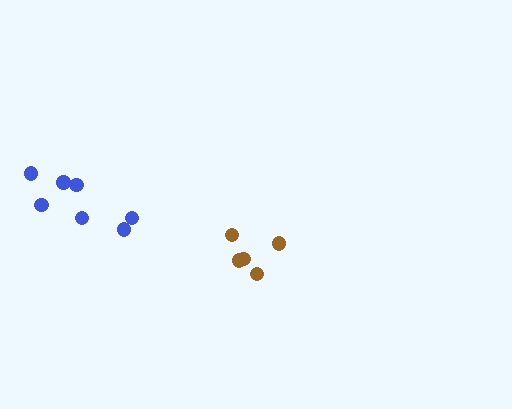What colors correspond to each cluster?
The clusters are colored: brown, blue.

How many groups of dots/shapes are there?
There are 2 groups.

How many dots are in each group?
Group 1: 5 dots, Group 2: 7 dots (12 total).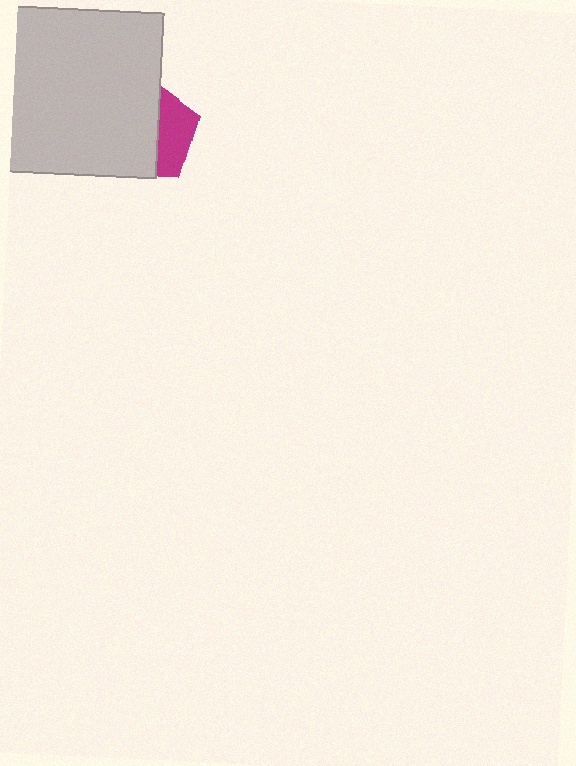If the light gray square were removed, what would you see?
You would see the complete magenta pentagon.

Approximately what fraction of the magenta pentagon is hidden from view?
Roughly 65% of the magenta pentagon is hidden behind the light gray square.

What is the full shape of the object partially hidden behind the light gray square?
The partially hidden object is a magenta pentagon.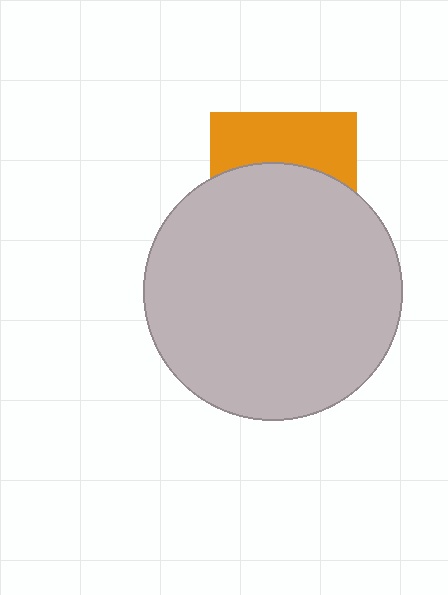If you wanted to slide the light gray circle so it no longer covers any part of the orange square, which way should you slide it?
Slide it down — that is the most direct way to separate the two shapes.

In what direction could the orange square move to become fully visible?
The orange square could move up. That would shift it out from behind the light gray circle entirely.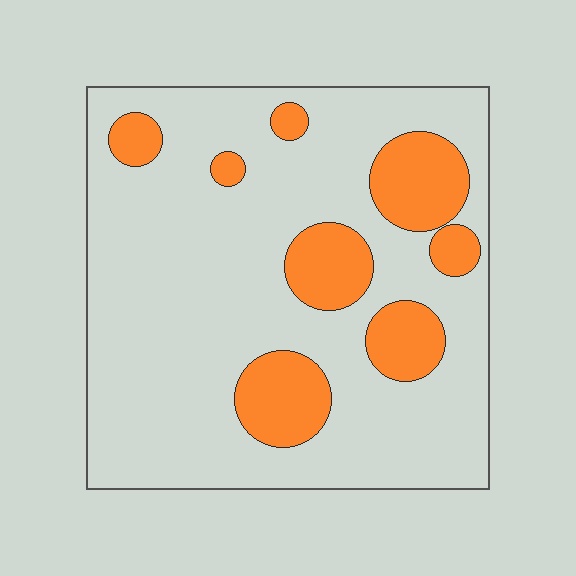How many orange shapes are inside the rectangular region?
8.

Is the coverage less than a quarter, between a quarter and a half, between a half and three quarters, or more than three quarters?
Less than a quarter.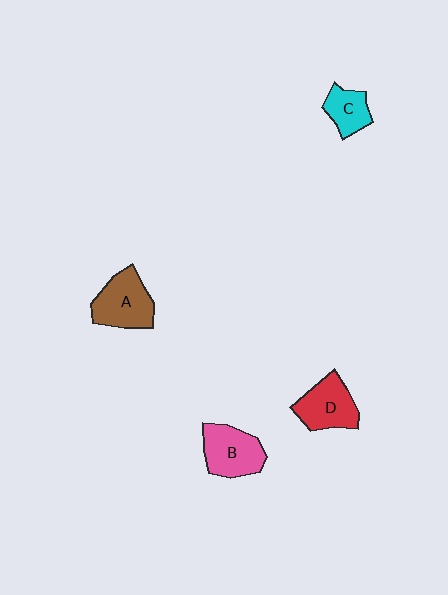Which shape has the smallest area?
Shape C (cyan).